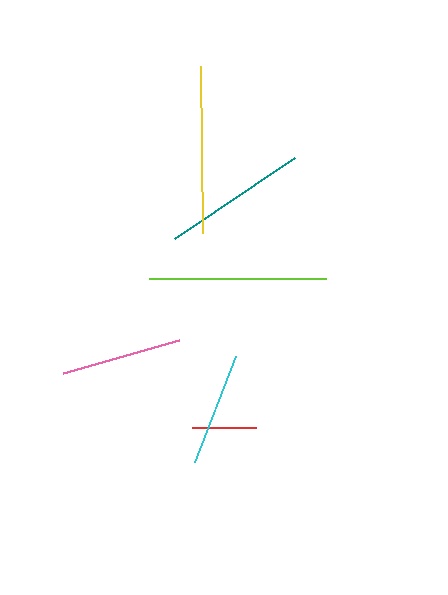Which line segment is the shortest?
The red line is the shortest at approximately 65 pixels.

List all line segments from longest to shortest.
From longest to shortest: lime, yellow, teal, pink, cyan, red.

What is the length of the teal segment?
The teal segment is approximately 144 pixels long.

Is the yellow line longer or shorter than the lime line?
The lime line is longer than the yellow line.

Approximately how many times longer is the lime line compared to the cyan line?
The lime line is approximately 1.6 times the length of the cyan line.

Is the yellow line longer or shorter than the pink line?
The yellow line is longer than the pink line.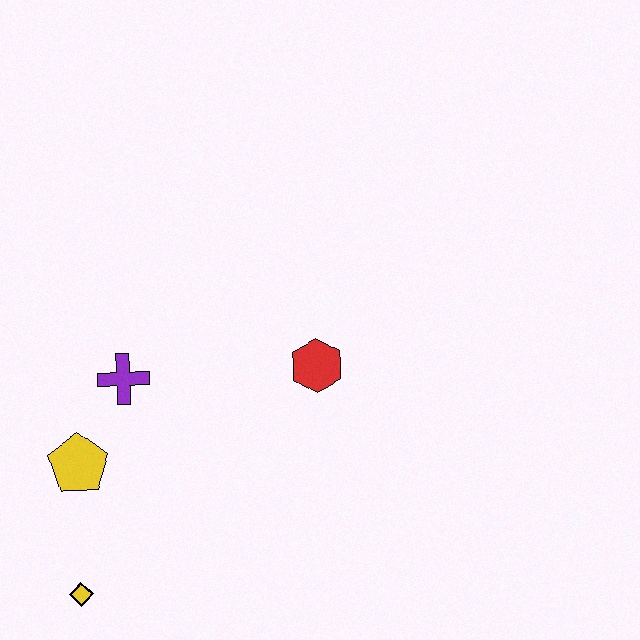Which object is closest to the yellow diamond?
The yellow pentagon is closest to the yellow diamond.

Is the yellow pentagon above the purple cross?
No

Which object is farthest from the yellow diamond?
The red hexagon is farthest from the yellow diamond.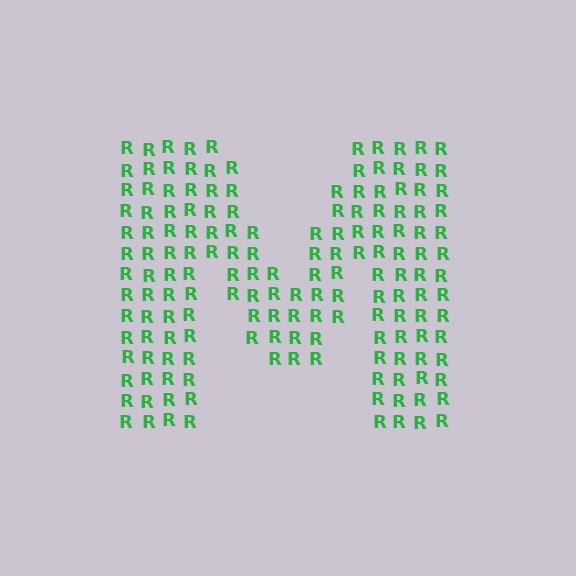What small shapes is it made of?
It is made of small letter R's.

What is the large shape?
The large shape is the letter M.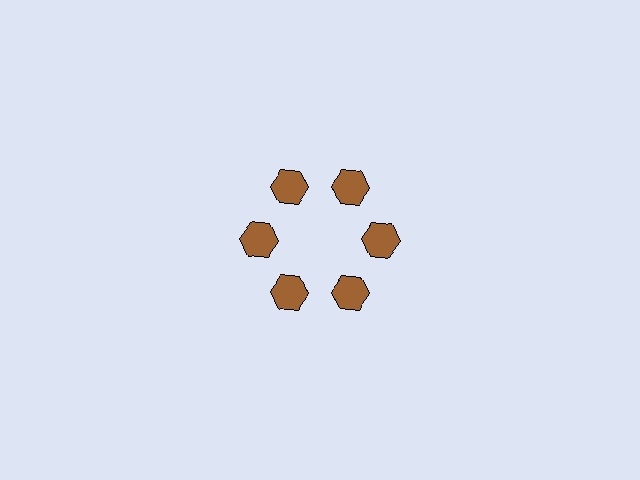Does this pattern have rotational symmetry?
Yes, this pattern has 6-fold rotational symmetry. It looks the same after rotating 60 degrees around the center.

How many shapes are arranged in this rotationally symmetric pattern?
There are 6 shapes, arranged in 6 groups of 1.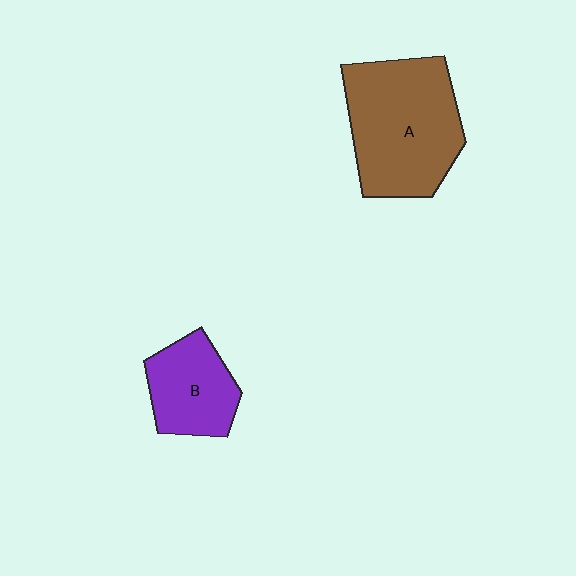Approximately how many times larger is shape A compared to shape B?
Approximately 1.8 times.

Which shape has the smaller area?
Shape B (purple).